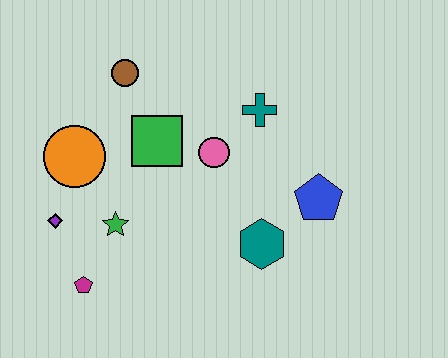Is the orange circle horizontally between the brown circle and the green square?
No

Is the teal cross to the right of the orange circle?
Yes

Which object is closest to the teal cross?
The pink circle is closest to the teal cross.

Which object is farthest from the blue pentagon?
The purple diamond is farthest from the blue pentagon.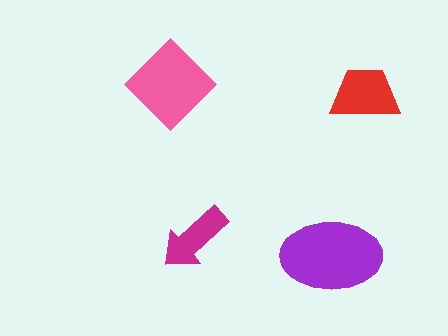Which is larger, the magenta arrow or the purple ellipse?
The purple ellipse.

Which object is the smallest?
The magenta arrow.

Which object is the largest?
The purple ellipse.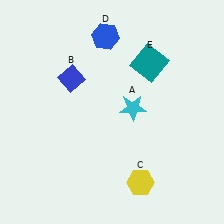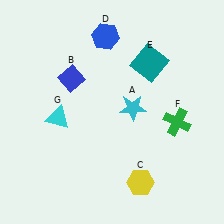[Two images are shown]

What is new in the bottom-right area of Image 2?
A green cross (F) was added in the bottom-right area of Image 2.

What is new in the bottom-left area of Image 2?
A cyan triangle (G) was added in the bottom-left area of Image 2.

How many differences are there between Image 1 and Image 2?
There are 2 differences between the two images.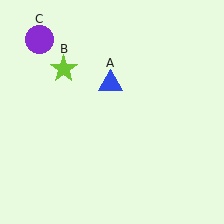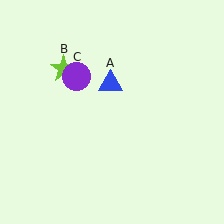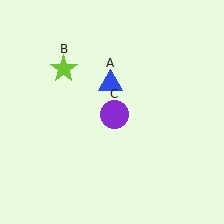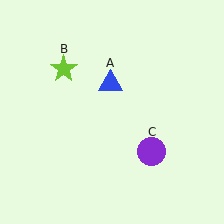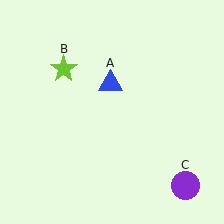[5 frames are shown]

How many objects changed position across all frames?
1 object changed position: purple circle (object C).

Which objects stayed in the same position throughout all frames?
Blue triangle (object A) and lime star (object B) remained stationary.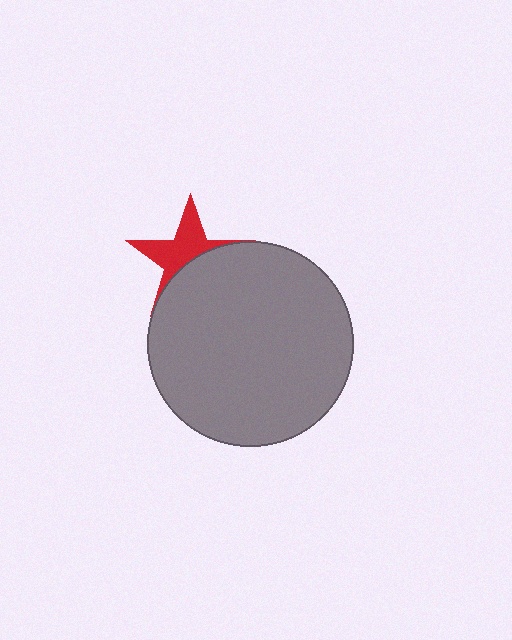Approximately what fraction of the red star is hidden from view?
Roughly 50% of the red star is hidden behind the gray circle.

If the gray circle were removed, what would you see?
You would see the complete red star.